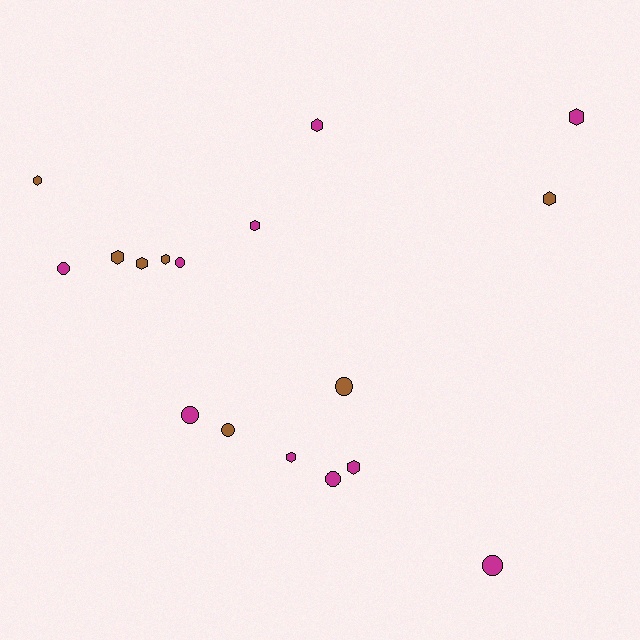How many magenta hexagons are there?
There are 5 magenta hexagons.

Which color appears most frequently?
Magenta, with 10 objects.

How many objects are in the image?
There are 17 objects.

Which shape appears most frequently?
Hexagon, with 10 objects.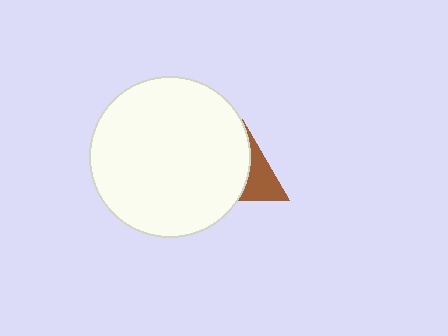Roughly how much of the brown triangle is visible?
A small part of it is visible (roughly 40%).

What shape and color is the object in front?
The object in front is a white circle.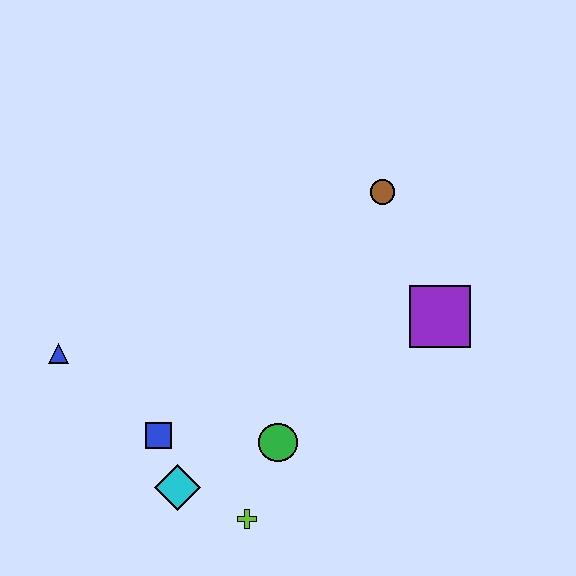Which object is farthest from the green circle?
The brown circle is farthest from the green circle.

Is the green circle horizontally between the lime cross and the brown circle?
Yes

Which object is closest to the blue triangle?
The blue square is closest to the blue triangle.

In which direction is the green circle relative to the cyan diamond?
The green circle is to the right of the cyan diamond.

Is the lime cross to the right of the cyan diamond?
Yes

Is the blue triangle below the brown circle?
Yes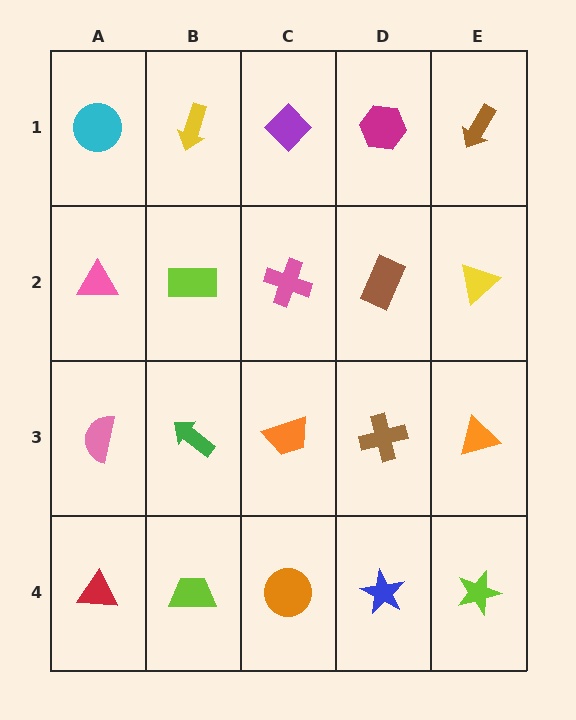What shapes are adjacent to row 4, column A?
A pink semicircle (row 3, column A), a lime trapezoid (row 4, column B).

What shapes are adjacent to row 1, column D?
A brown rectangle (row 2, column D), a purple diamond (row 1, column C), a brown arrow (row 1, column E).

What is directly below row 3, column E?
A lime star.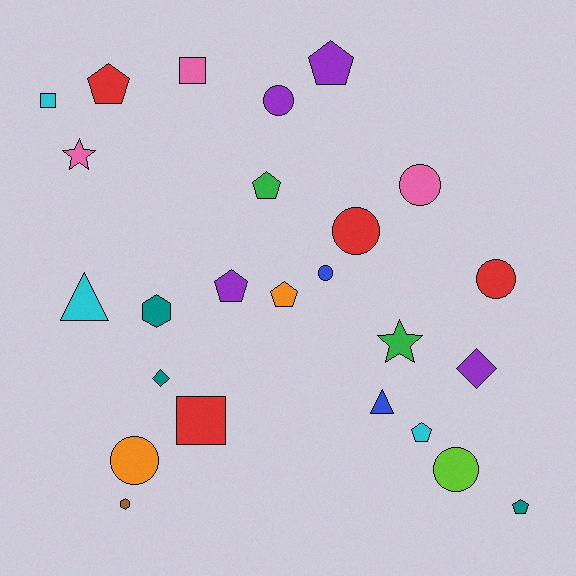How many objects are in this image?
There are 25 objects.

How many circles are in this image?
There are 7 circles.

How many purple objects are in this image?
There are 4 purple objects.